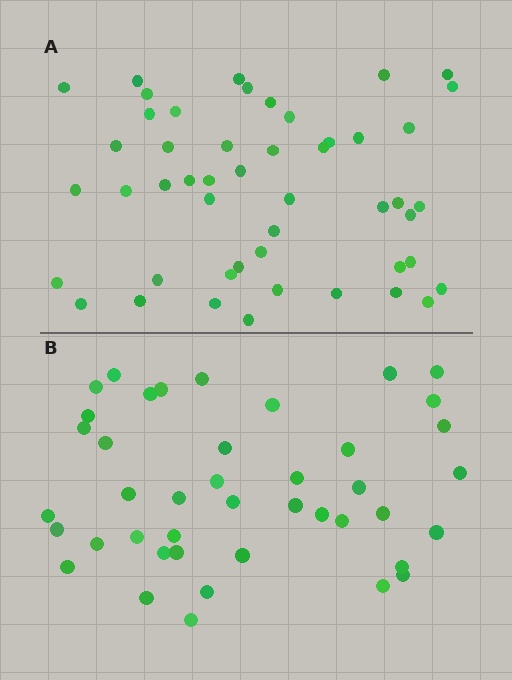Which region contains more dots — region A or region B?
Region A (the top region) has more dots.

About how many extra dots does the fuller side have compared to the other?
Region A has roughly 8 or so more dots than region B.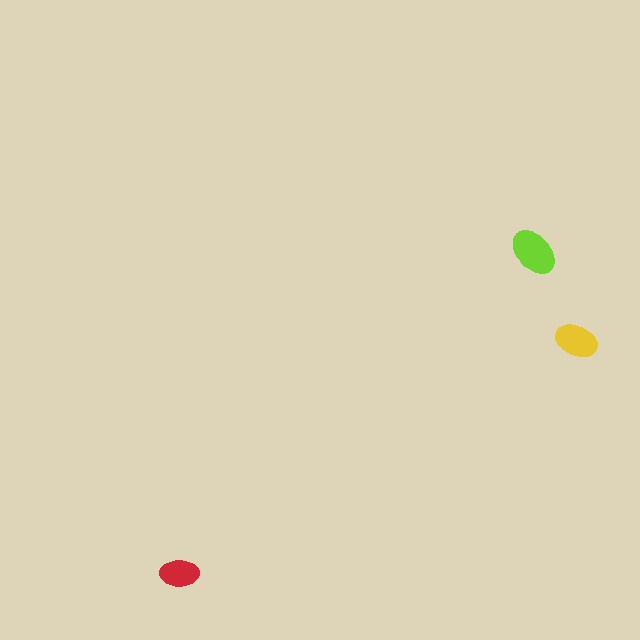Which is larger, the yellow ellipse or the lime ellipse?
The lime one.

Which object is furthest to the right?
The yellow ellipse is rightmost.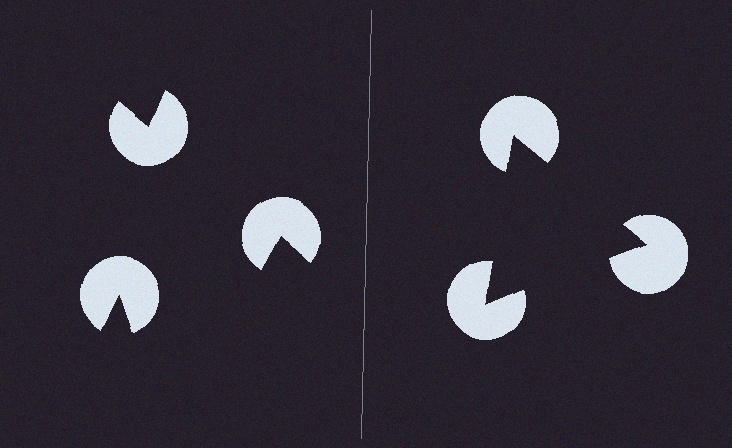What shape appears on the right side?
An illusory triangle.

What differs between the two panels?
The pac-man discs are positioned identically on both sides; only the wedge orientations differ. On the right they align to a triangle; on the left they are misaligned.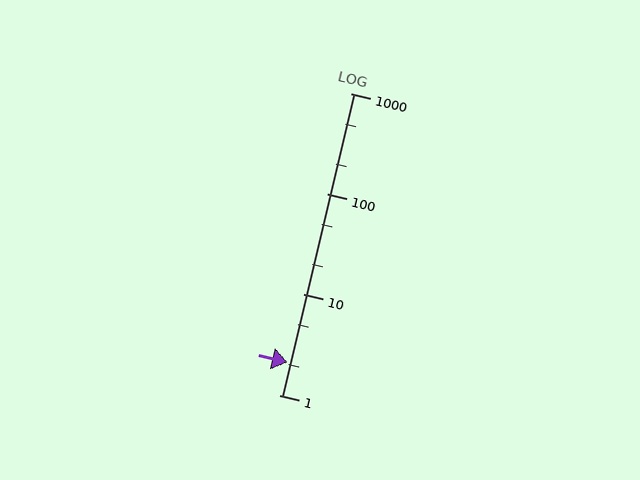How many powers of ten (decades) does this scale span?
The scale spans 3 decades, from 1 to 1000.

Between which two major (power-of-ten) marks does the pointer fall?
The pointer is between 1 and 10.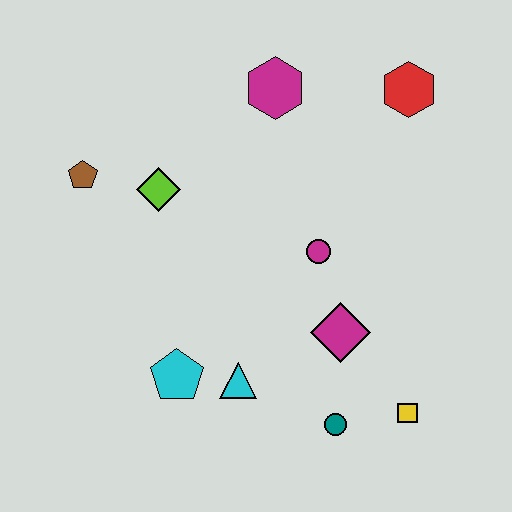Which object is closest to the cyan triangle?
The cyan pentagon is closest to the cyan triangle.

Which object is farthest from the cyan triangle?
The red hexagon is farthest from the cyan triangle.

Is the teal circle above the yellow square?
No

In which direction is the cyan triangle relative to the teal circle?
The cyan triangle is to the left of the teal circle.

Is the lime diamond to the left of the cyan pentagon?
Yes